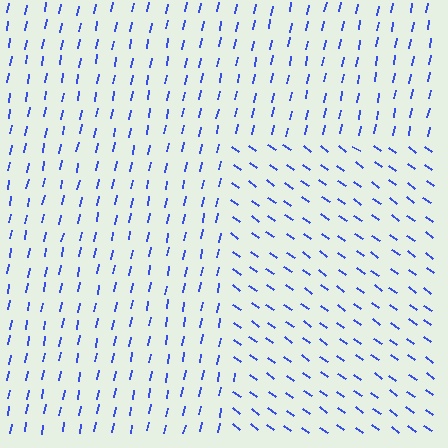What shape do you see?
I see a rectangle.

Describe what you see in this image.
The image is filled with small blue line segments. A rectangle region in the image has lines oriented differently from the surrounding lines, creating a visible texture boundary.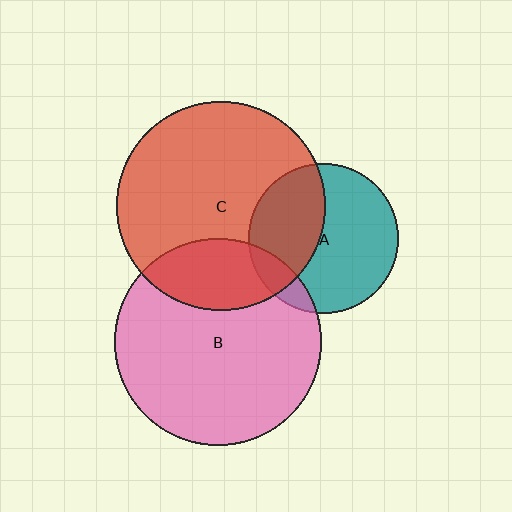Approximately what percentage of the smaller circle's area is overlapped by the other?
Approximately 40%.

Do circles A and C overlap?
Yes.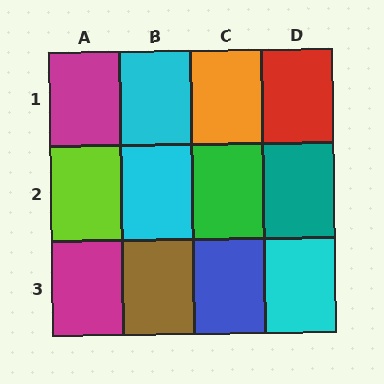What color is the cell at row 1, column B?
Cyan.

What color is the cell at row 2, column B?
Cyan.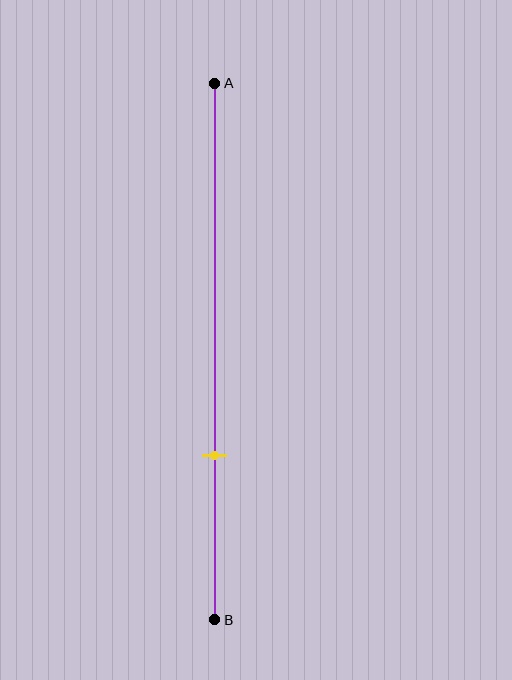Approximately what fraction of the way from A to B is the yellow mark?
The yellow mark is approximately 70% of the way from A to B.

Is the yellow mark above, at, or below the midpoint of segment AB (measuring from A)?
The yellow mark is below the midpoint of segment AB.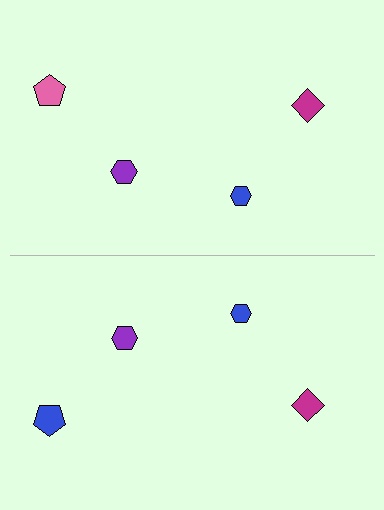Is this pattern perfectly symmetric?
No, the pattern is not perfectly symmetric. The blue pentagon on the bottom side breaks the symmetry — its mirror counterpart is pink.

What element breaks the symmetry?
The blue pentagon on the bottom side breaks the symmetry — its mirror counterpart is pink.